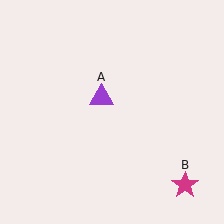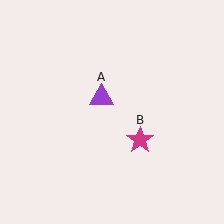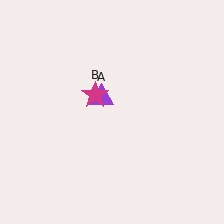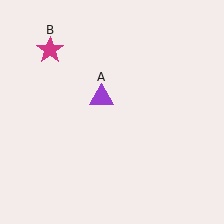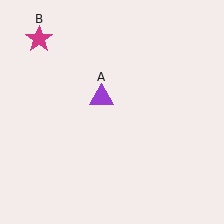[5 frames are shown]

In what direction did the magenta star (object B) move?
The magenta star (object B) moved up and to the left.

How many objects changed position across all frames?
1 object changed position: magenta star (object B).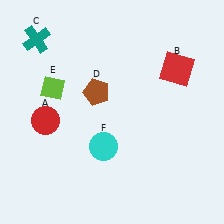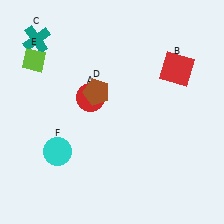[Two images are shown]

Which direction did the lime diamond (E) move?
The lime diamond (E) moved up.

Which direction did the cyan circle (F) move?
The cyan circle (F) moved left.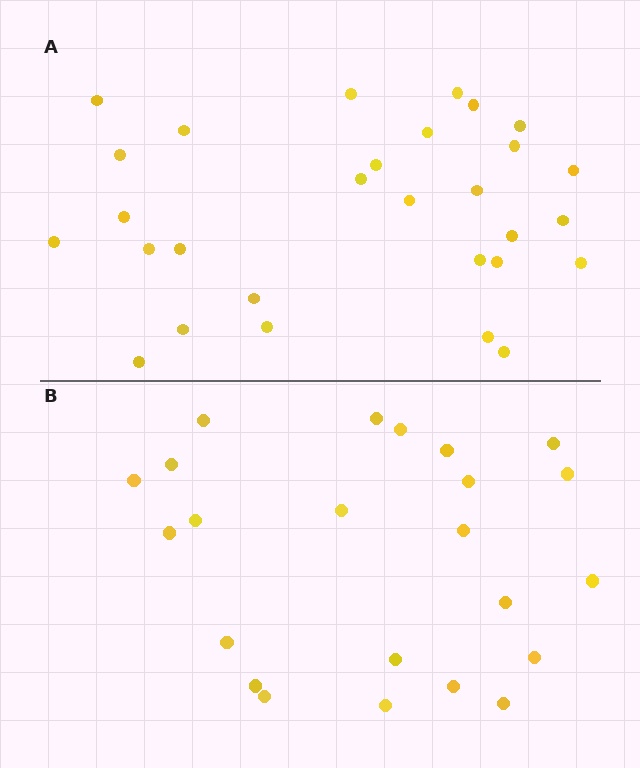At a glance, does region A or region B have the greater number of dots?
Region A (the top region) has more dots.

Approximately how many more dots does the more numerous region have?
Region A has about 6 more dots than region B.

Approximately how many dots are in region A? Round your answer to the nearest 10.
About 30 dots. (The exact count is 29, which rounds to 30.)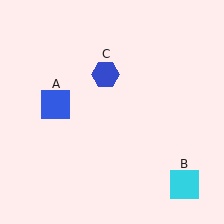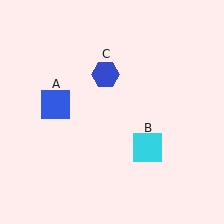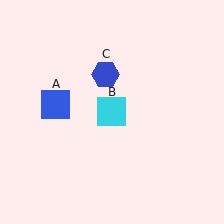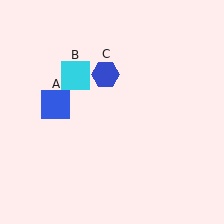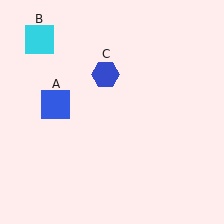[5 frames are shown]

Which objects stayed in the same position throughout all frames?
Blue square (object A) and blue hexagon (object C) remained stationary.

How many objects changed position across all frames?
1 object changed position: cyan square (object B).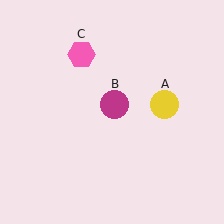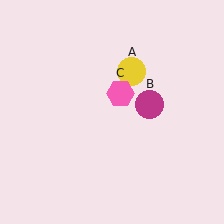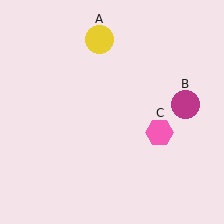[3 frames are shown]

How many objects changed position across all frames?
3 objects changed position: yellow circle (object A), magenta circle (object B), pink hexagon (object C).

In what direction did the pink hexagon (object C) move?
The pink hexagon (object C) moved down and to the right.